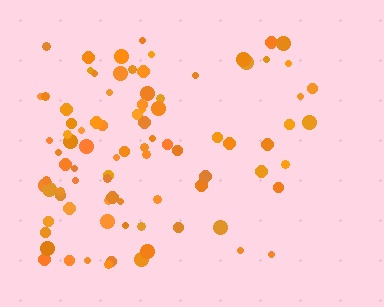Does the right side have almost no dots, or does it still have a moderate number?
Still a moderate number, just noticeably fewer than the left.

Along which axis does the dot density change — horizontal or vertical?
Horizontal.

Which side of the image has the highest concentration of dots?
The left.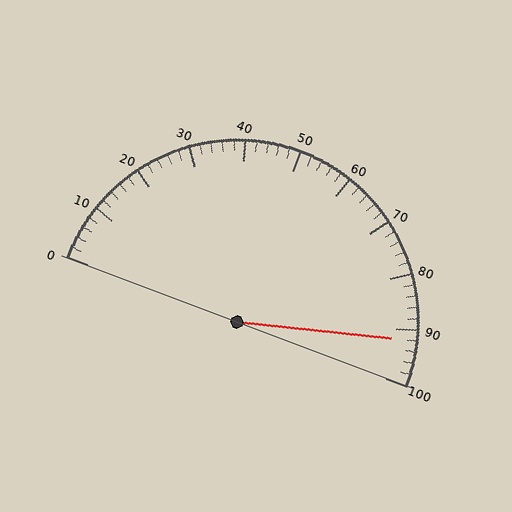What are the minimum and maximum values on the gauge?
The gauge ranges from 0 to 100.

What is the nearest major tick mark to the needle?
The nearest major tick mark is 90.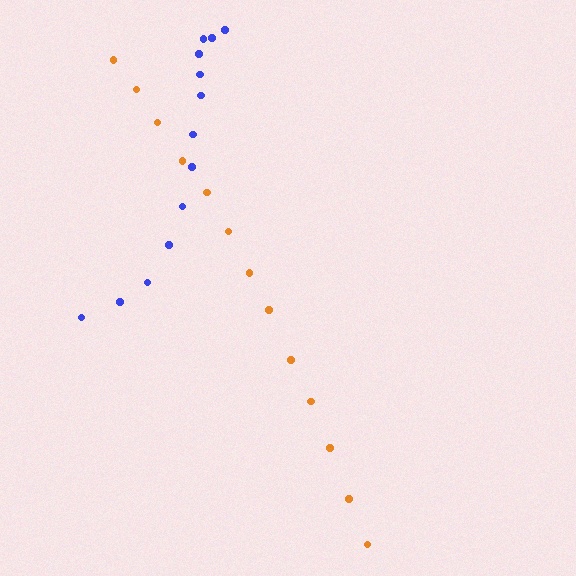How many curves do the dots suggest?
There are 2 distinct paths.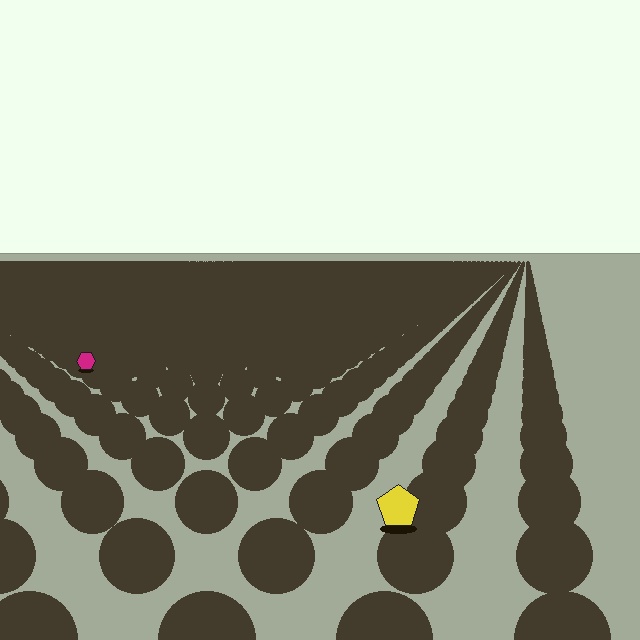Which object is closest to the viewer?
The yellow pentagon is closest. The texture marks near it are larger and more spread out.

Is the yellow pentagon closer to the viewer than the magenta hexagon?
Yes. The yellow pentagon is closer — you can tell from the texture gradient: the ground texture is coarser near it.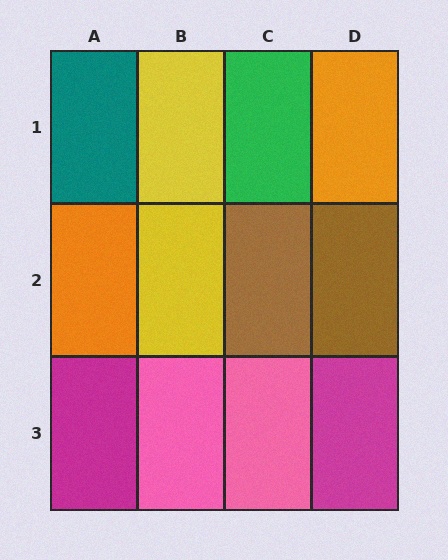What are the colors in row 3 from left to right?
Magenta, pink, pink, magenta.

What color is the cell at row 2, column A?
Orange.